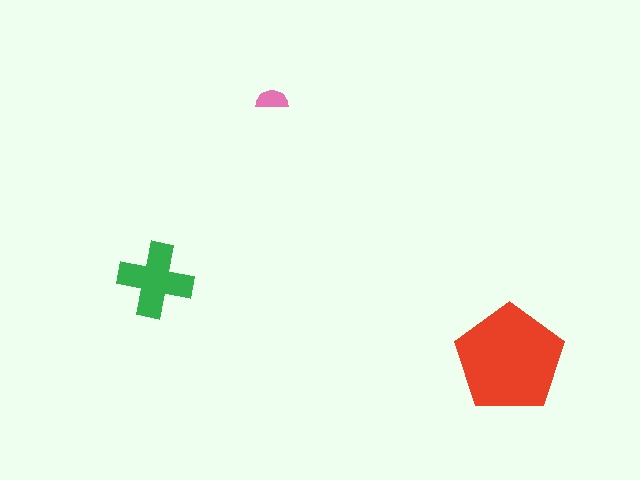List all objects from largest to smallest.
The red pentagon, the green cross, the pink semicircle.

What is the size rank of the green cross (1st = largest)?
2nd.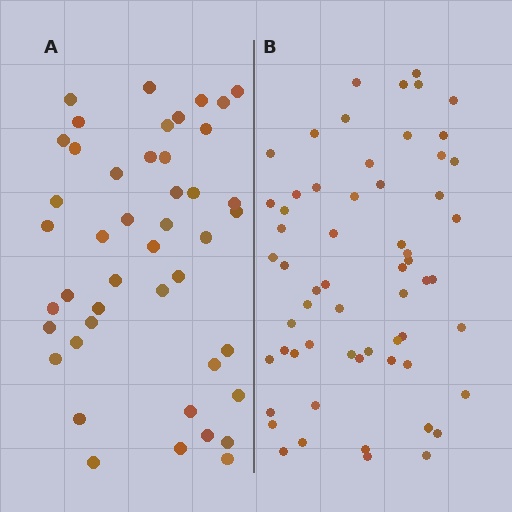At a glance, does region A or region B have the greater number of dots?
Region B (the right region) has more dots.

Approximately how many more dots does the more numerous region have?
Region B has approximately 15 more dots than region A.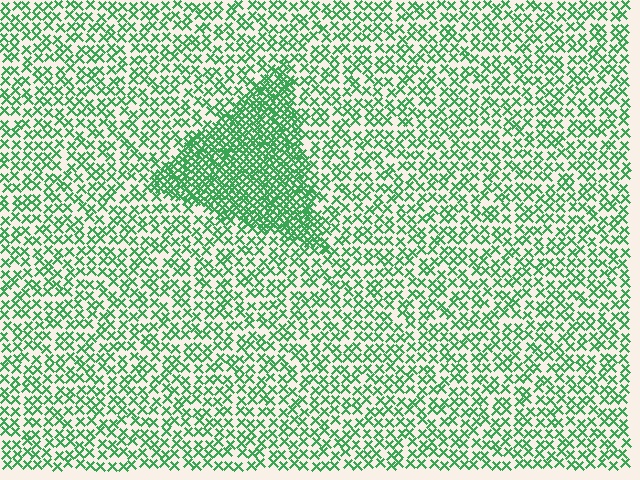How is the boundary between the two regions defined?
The boundary is defined by a change in element density (approximately 2.4x ratio). All elements are the same color, size, and shape.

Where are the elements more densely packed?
The elements are more densely packed inside the triangle boundary.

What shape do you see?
I see a triangle.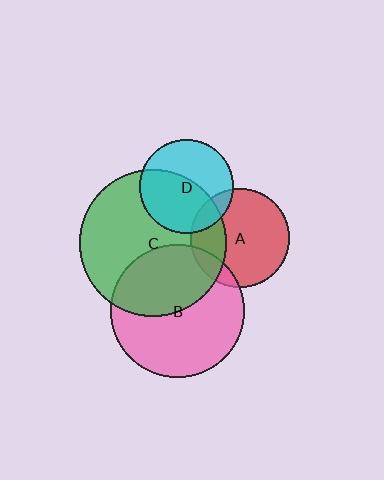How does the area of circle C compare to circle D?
Approximately 2.4 times.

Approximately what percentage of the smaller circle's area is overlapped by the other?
Approximately 10%.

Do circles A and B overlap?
Yes.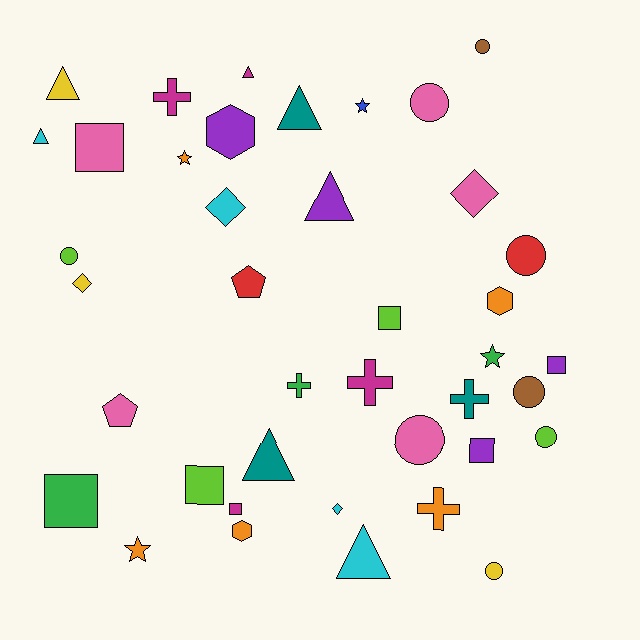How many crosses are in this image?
There are 5 crosses.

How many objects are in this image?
There are 40 objects.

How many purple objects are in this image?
There are 4 purple objects.